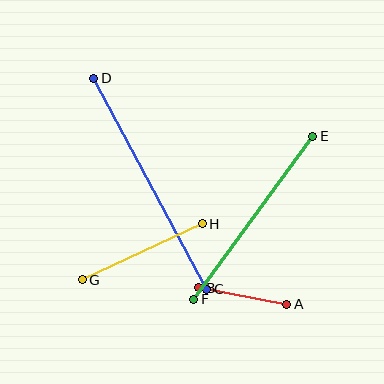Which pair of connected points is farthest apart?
Points C and D are farthest apart.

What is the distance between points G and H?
The distance is approximately 132 pixels.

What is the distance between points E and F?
The distance is approximately 202 pixels.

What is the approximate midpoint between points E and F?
The midpoint is at approximately (253, 218) pixels.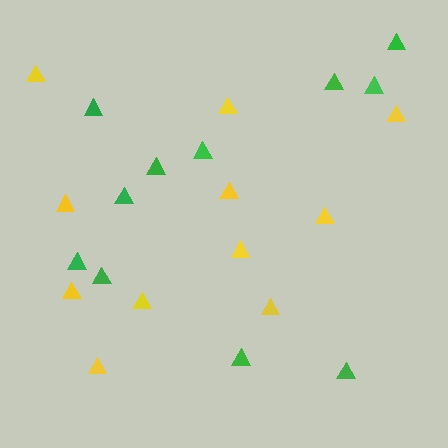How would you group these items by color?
There are 2 groups: one group of yellow triangles (11) and one group of green triangles (11).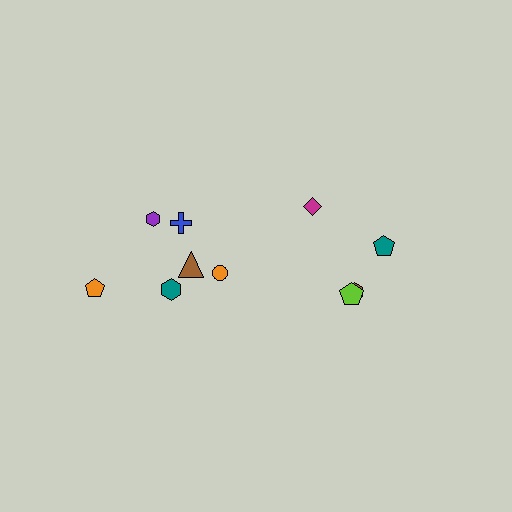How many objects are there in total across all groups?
There are 10 objects.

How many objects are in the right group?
There are 4 objects.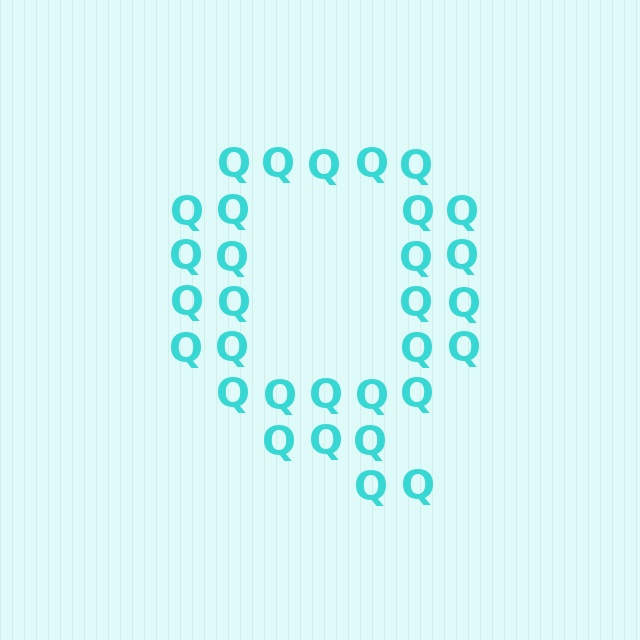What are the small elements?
The small elements are letter Q's.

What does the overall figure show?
The overall figure shows the letter Q.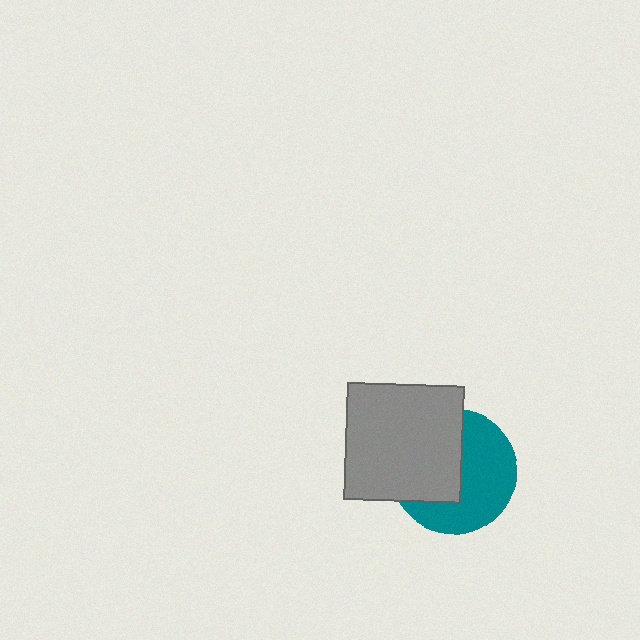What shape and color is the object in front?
The object in front is a gray square.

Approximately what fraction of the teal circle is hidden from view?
Roughly 47% of the teal circle is hidden behind the gray square.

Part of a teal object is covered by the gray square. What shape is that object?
It is a circle.